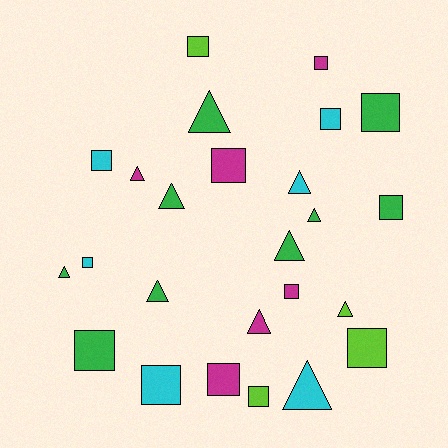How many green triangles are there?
There are 6 green triangles.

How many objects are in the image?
There are 25 objects.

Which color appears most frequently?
Green, with 9 objects.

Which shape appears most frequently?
Square, with 14 objects.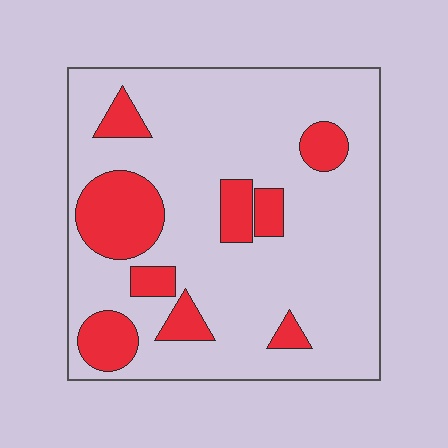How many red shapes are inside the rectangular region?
9.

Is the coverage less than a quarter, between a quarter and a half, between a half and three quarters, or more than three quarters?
Less than a quarter.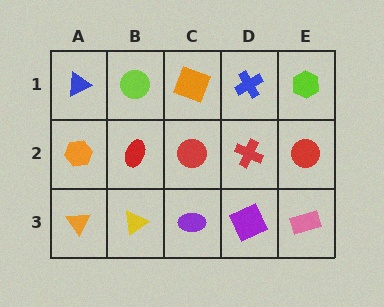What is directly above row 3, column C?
A red circle.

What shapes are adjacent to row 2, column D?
A blue cross (row 1, column D), a purple square (row 3, column D), a red circle (row 2, column C), a red circle (row 2, column E).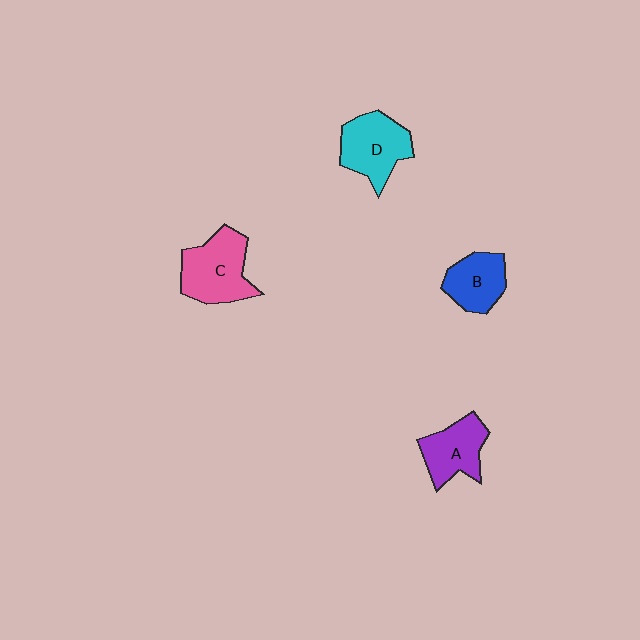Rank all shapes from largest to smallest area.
From largest to smallest: C (pink), D (cyan), A (purple), B (blue).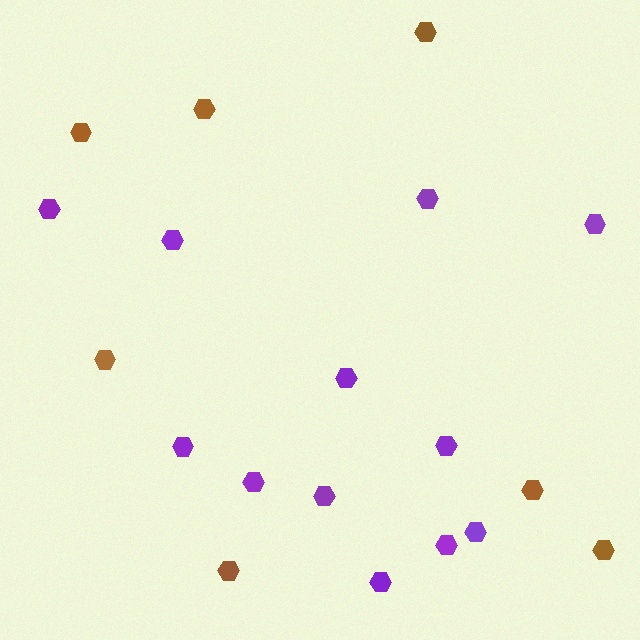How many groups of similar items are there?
There are 2 groups: one group of purple hexagons (12) and one group of brown hexagons (7).